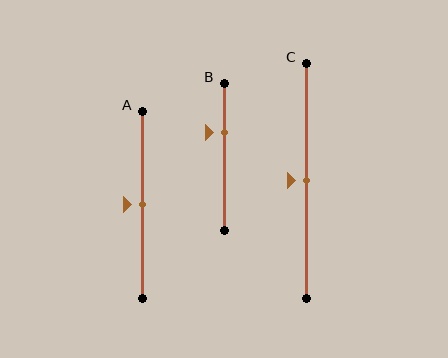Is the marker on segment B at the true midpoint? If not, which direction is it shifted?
No, the marker on segment B is shifted upward by about 17% of the segment length.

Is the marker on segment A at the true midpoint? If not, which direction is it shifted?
Yes, the marker on segment A is at the true midpoint.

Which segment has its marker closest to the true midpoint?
Segment A has its marker closest to the true midpoint.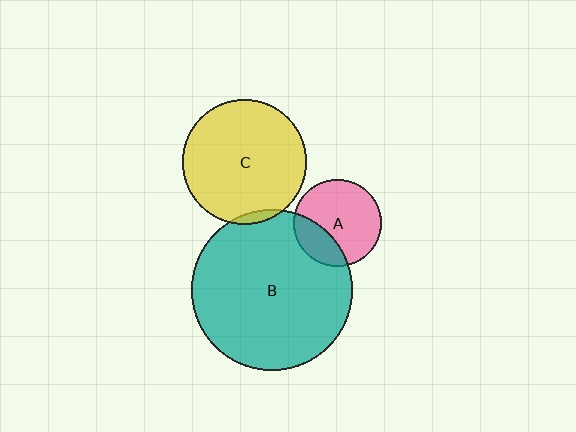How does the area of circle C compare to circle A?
Approximately 2.1 times.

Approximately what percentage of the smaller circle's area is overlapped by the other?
Approximately 25%.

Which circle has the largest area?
Circle B (teal).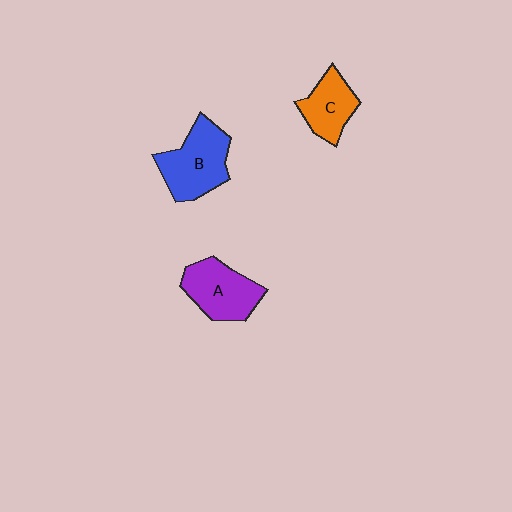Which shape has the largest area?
Shape B (blue).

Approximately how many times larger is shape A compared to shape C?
Approximately 1.3 times.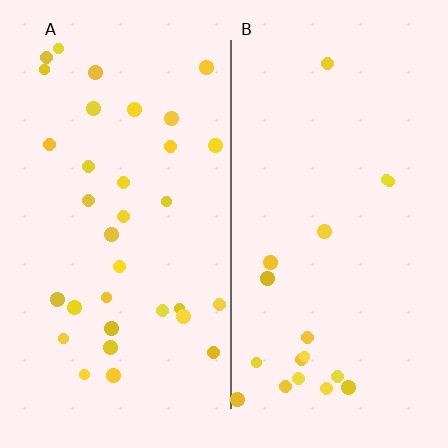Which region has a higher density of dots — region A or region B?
A (the left).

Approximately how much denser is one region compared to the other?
Approximately 1.8× — region A over region B.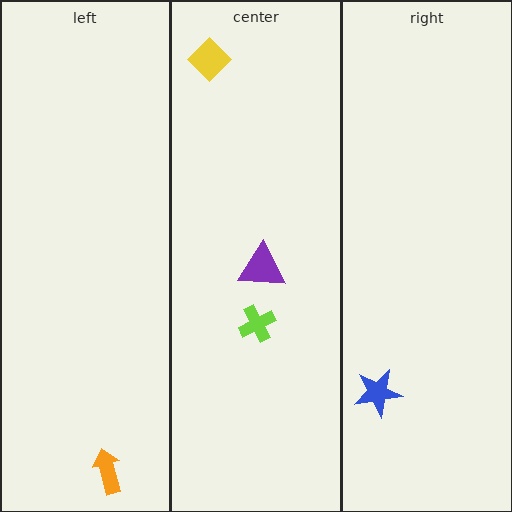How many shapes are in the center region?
3.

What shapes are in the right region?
The blue star.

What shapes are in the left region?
The orange arrow.